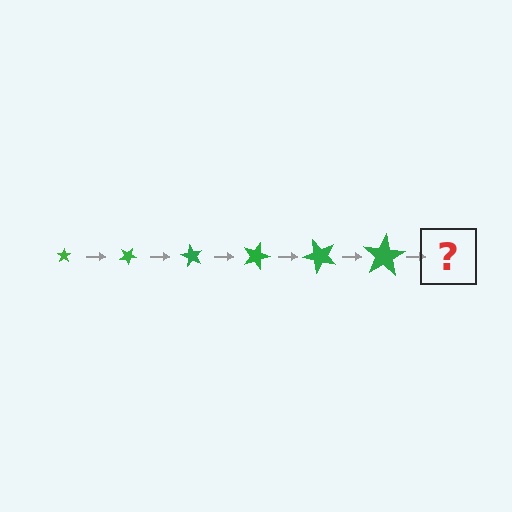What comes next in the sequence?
The next element should be a star, larger than the previous one and rotated 180 degrees from the start.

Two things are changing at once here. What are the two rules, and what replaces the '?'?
The two rules are that the star grows larger each step and it rotates 30 degrees each step. The '?' should be a star, larger than the previous one and rotated 180 degrees from the start.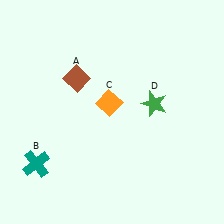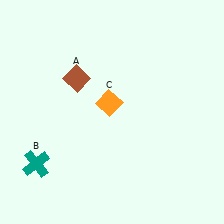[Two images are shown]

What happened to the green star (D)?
The green star (D) was removed in Image 2. It was in the top-right area of Image 1.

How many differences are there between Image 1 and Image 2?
There is 1 difference between the two images.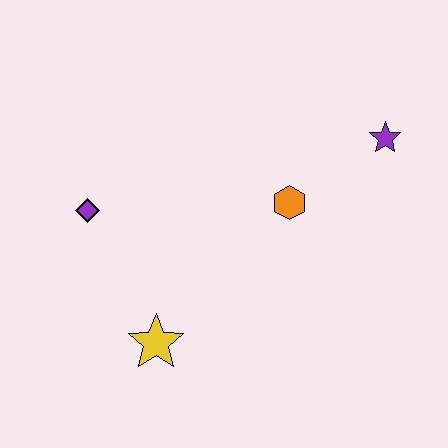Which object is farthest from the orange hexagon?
The purple diamond is farthest from the orange hexagon.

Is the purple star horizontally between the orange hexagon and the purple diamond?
No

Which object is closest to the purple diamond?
The yellow star is closest to the purple diamond.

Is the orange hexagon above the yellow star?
Yes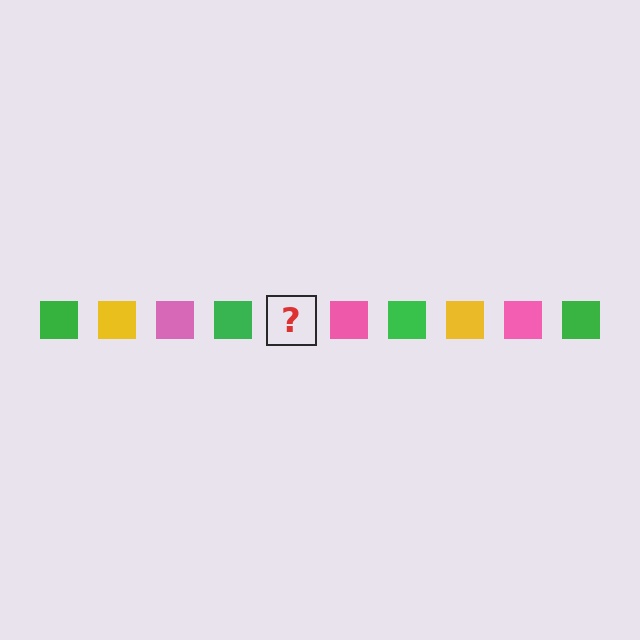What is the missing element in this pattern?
The missing element is a yellow square.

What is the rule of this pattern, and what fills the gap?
The rule is that the pattern cycles through green, yellow, pink squares. The gap should be filled with a yellow square.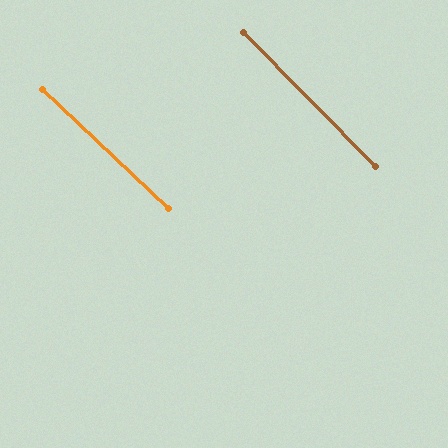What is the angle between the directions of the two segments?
Approximately 2 degrees.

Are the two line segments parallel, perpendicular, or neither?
Parallel — their directions differ by only 1.9°.